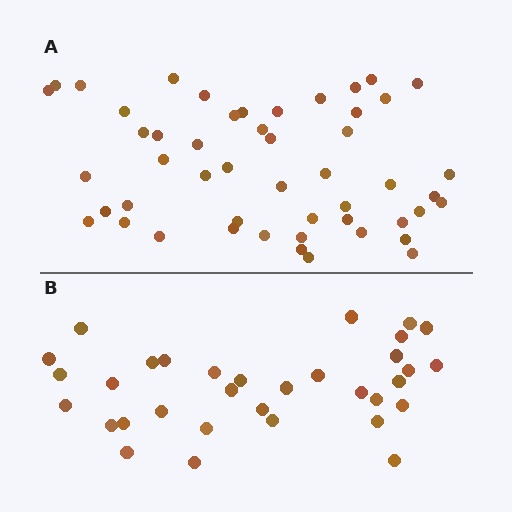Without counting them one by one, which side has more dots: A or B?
Region A (the top region) has more dots.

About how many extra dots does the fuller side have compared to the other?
Region A has approximately 15 more dots than region B.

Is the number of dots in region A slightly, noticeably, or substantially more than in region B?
Region A has substantially more. The ratio is roughly 1.5 to 1.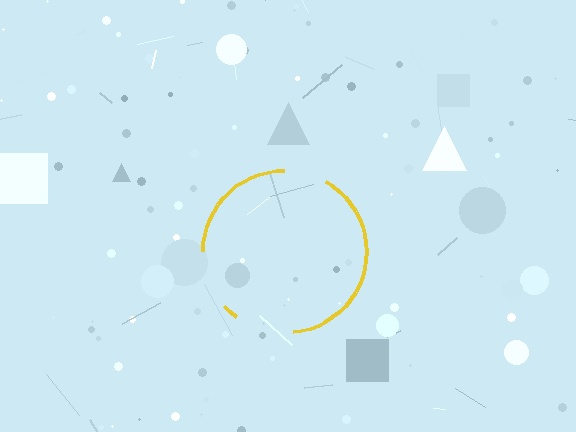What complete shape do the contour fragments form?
The contour fragments form a circle.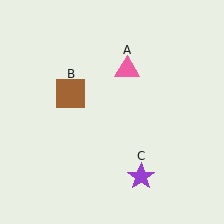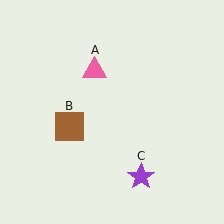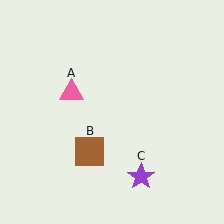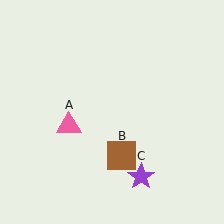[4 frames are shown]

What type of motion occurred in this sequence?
The pink triangle (object A), brown square (object B) rotated counterclockwise around the center of the scene.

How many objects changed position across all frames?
2 objects changed position: pink triangle (object A), brown square (object B).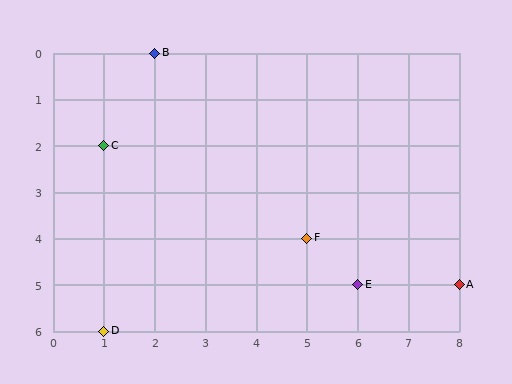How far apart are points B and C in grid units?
Points B and C are 1 column and 2 rows apart (about 2.2 grid units diagonally).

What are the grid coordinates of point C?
Point C is at grid coordinates (1, 2).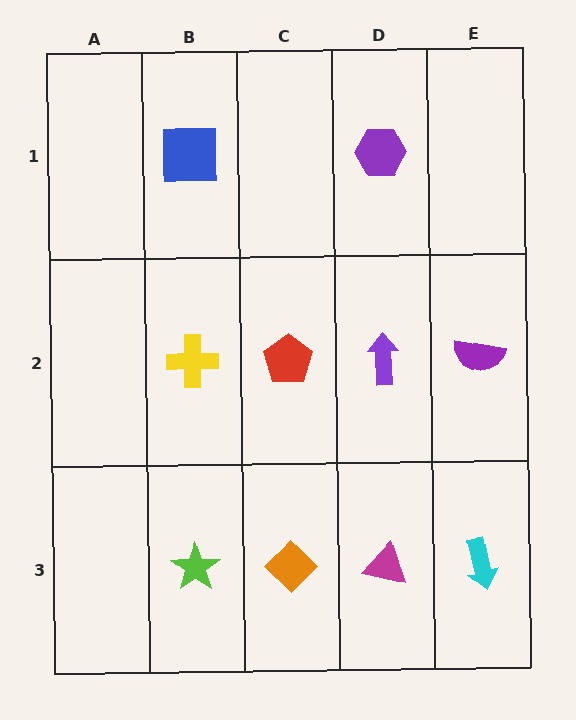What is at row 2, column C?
A red pentagon.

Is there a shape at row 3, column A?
No, that cell is empty.